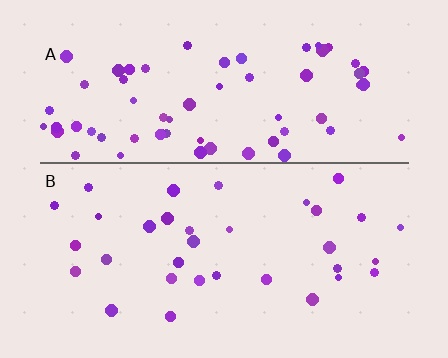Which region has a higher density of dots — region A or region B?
A (the top).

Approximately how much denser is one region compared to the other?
Approximately 2.1× — region A over region B.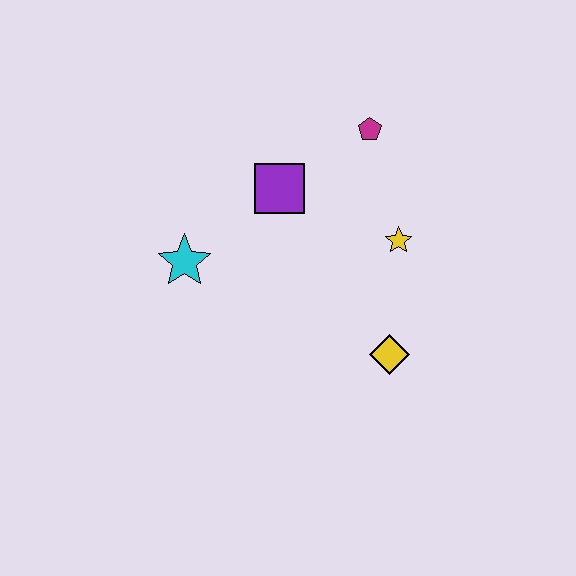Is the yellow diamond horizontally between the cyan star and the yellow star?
Yes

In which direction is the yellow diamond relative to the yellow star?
The yellow diamond is below the yellow star.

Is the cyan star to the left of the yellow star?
Yes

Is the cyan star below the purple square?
Yes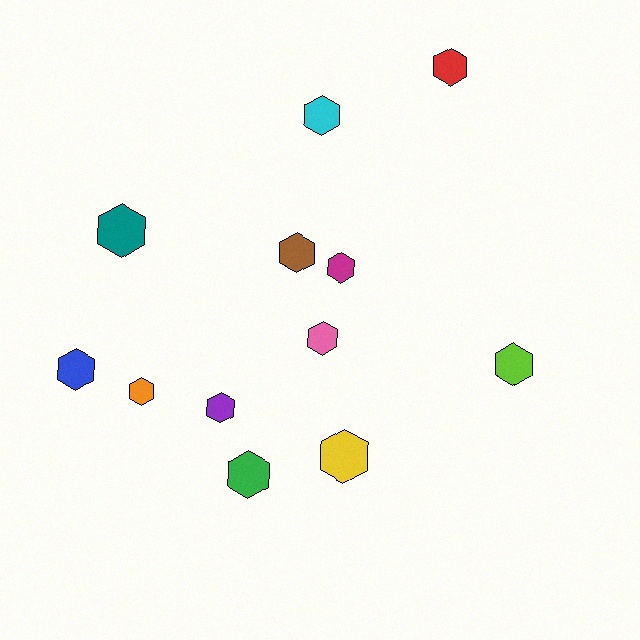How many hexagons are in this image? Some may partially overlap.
There are 12 hexagons.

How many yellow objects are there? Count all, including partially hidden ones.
There is 1 yellow object.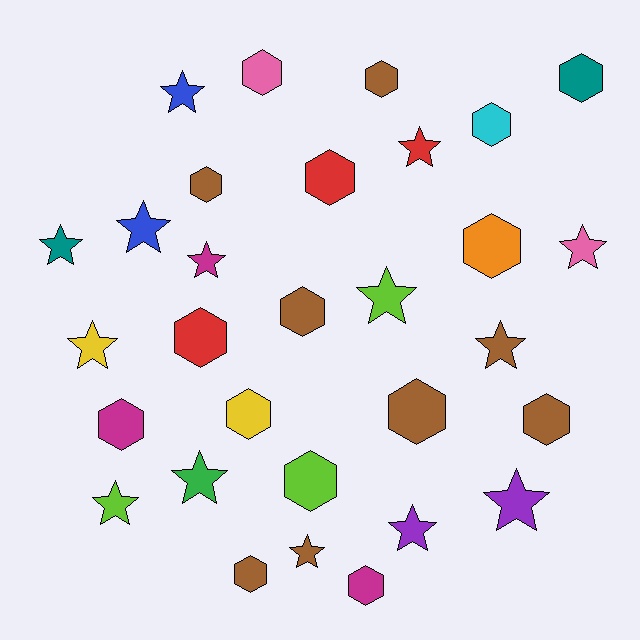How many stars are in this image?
There are 14 stars.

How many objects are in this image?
There are 30 objects.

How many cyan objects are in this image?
There is 1 cyan object.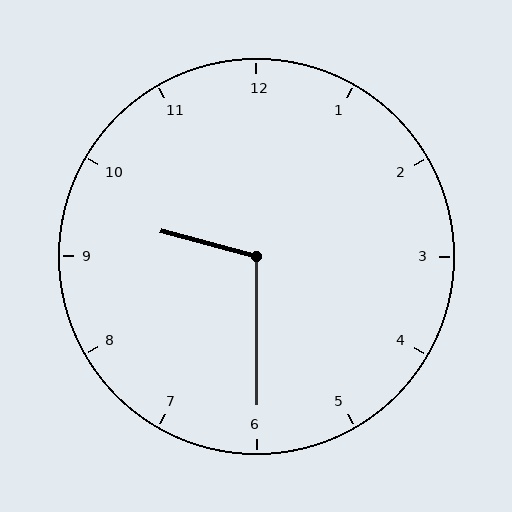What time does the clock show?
9:30.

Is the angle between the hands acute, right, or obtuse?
It is obtuse.